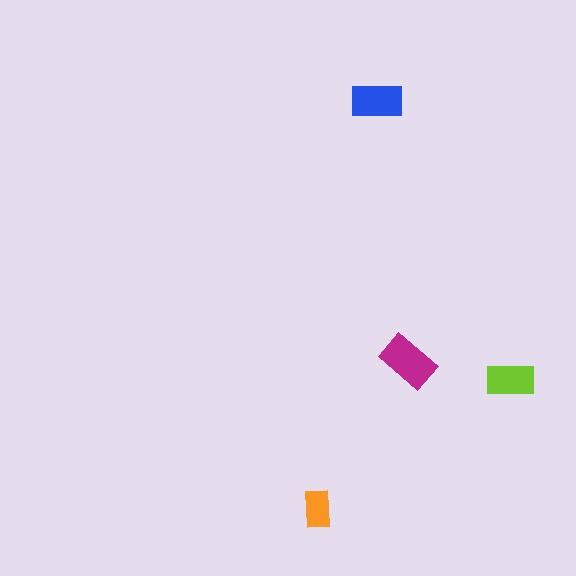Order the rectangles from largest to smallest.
the magenta one, the blue one, the lime one, the orange one.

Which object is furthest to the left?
The orange rectangle is leftmost.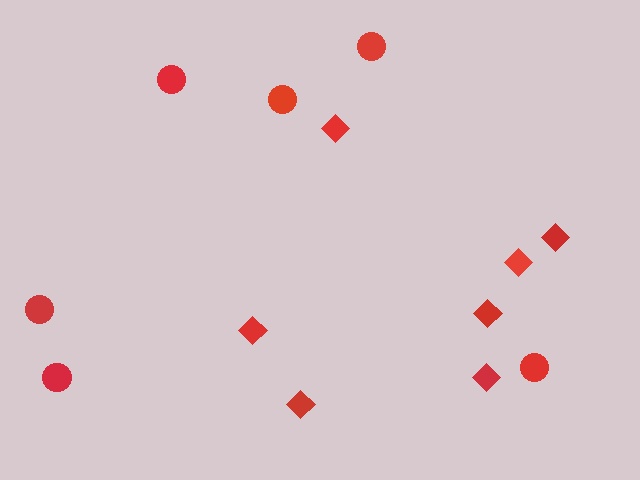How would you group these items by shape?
There are 2 groups: one group of circles (6) and one group of diamonds (7).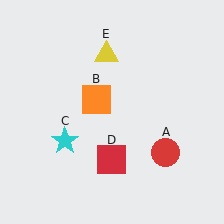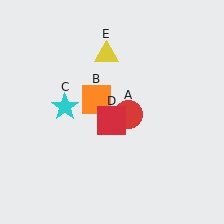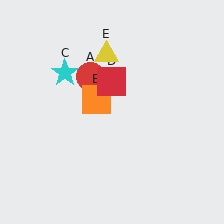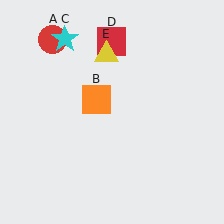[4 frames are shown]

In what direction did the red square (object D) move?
The red square (object D) moved up.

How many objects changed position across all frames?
3 objects changed position: red circle (object A), cyan star (object C), red square (object D).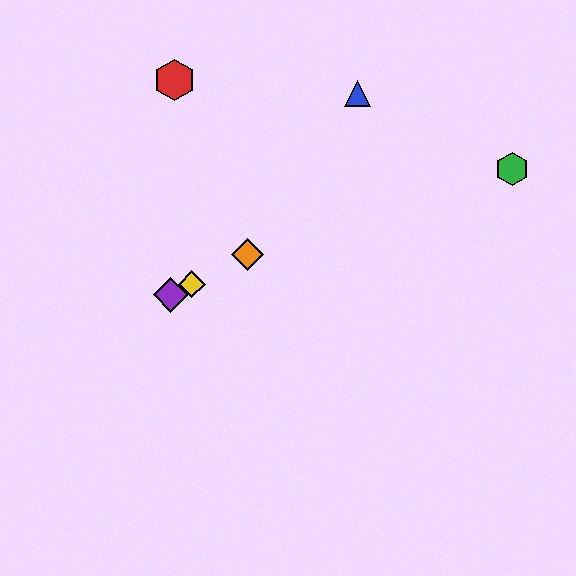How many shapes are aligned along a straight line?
3 shapes (the yellow diamond, the purple diamond, the orange diamond) are aligned along a straight line.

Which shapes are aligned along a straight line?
The yellow diamond, the purple diamond, the orange diamond are aligned along a straight line.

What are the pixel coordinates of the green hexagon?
The green hexagon is at (512, 169).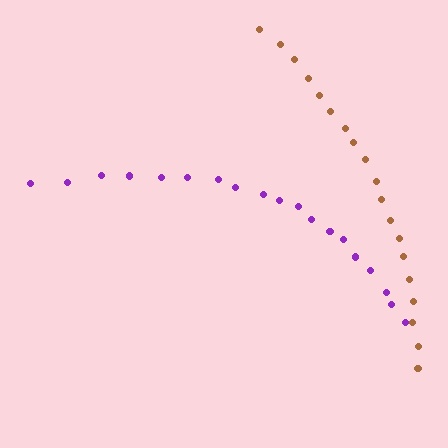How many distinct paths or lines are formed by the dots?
There are 2 distinct paths.